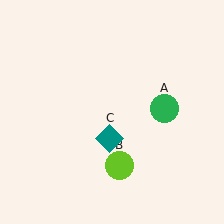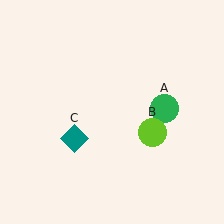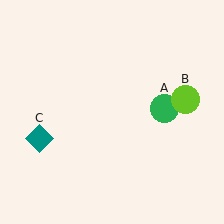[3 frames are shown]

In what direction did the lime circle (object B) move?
The lime circle (object B) moved up and to the right.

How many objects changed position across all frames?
2 objects changed position: lime circle (object B), teal diamond (object C).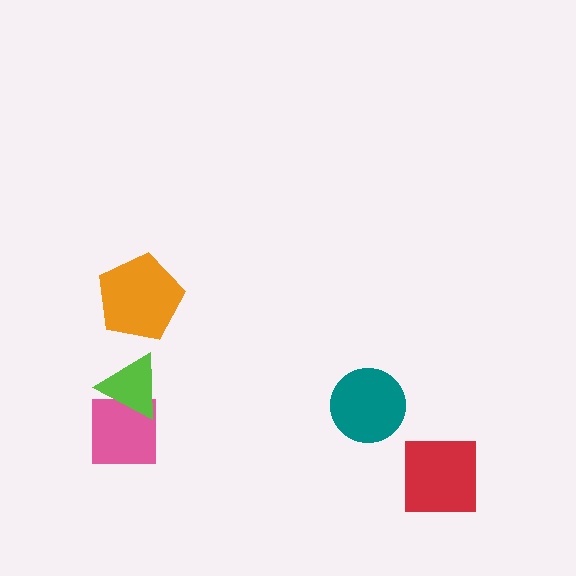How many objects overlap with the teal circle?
0 objects overlap with the teal circle.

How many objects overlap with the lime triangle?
1 object overlaps with the lime triangle.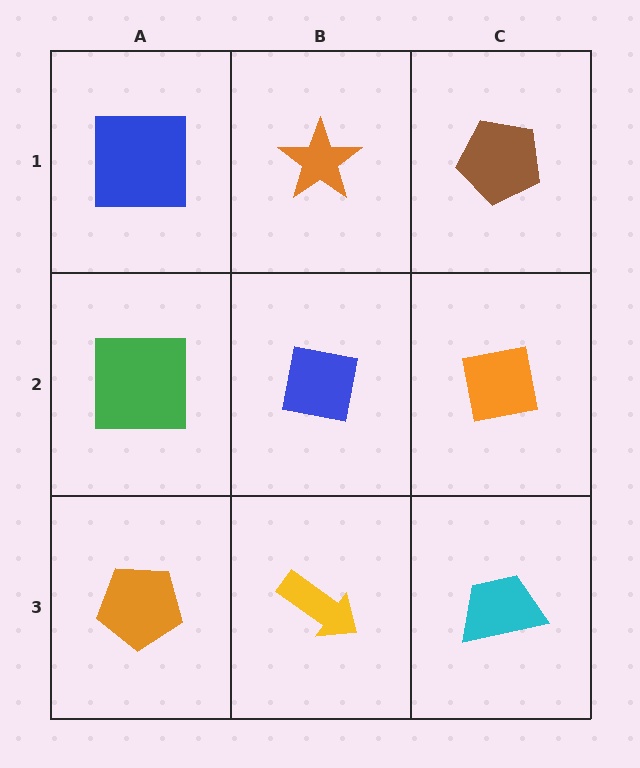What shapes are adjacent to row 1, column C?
An orange square (row 2, column C), an orange star (row 1, column B).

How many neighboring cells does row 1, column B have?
3.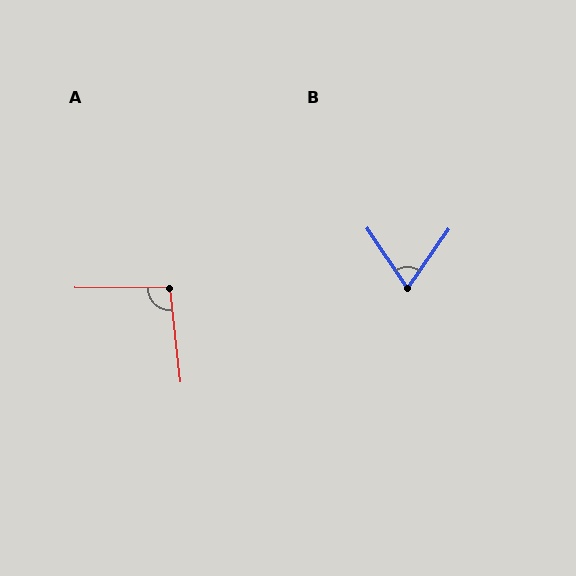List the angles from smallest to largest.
B (69°), A (97°).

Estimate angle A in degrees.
Approximately 97 degrees.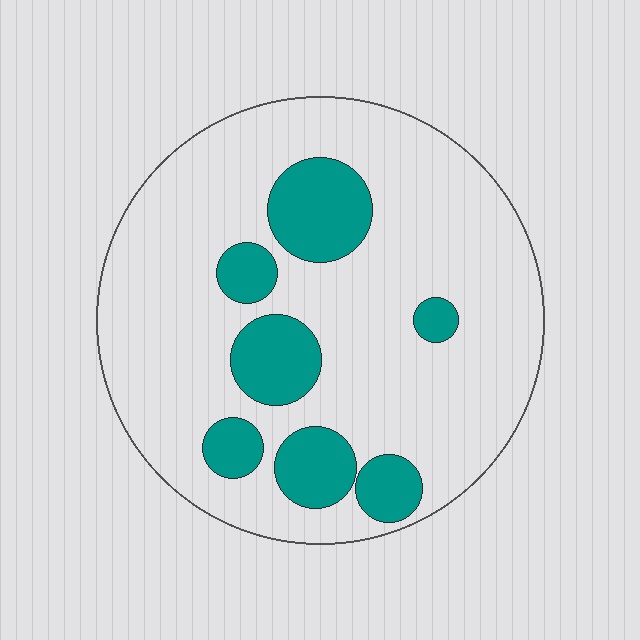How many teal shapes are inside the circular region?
7.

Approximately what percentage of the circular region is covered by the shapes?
Approximately 20%.